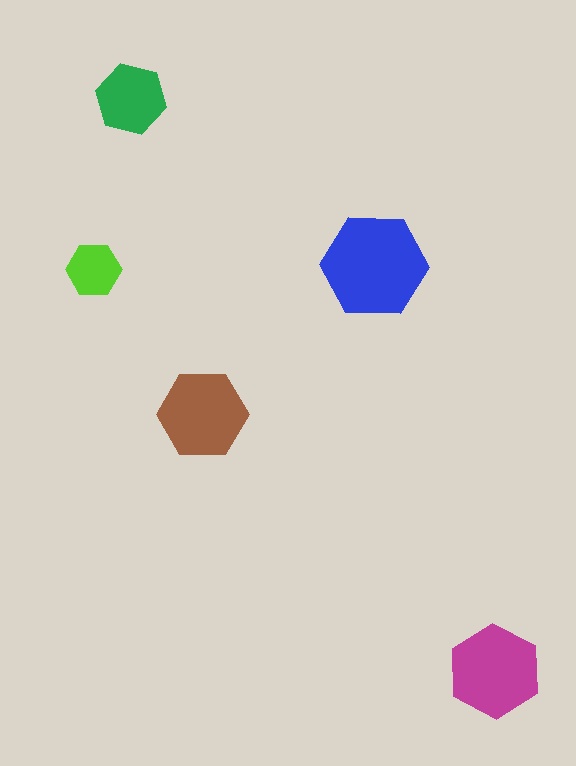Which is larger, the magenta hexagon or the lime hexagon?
The magenta one.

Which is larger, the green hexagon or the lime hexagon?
The green one.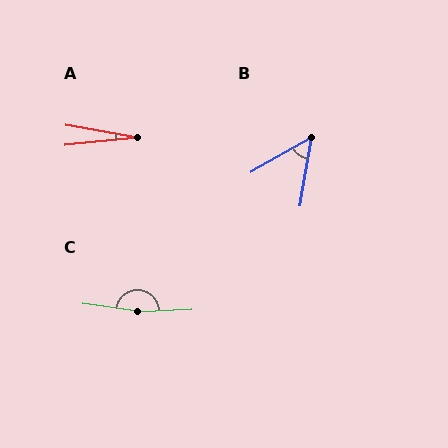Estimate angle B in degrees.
Approximately 51 degrees.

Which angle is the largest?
C, at approximately 169 degrees.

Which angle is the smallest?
A, at approximately 16 degrees.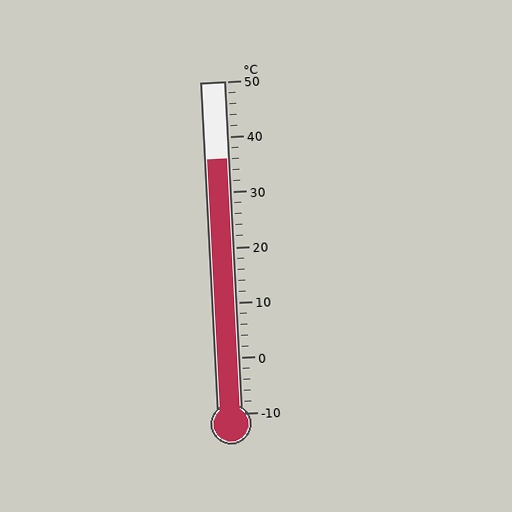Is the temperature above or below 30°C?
The temperature is above 30°C.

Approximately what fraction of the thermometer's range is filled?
The thermometer is filled to approximately 75% of its range.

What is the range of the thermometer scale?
The thermometer scale ranges from -10°C to 50°C.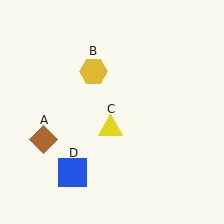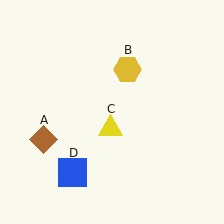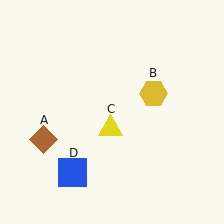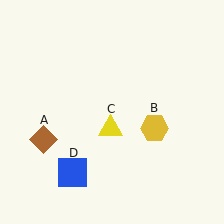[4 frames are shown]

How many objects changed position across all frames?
1 object changed position: yellow hexagon (object B).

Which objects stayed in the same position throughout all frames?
Brown diamond (object A) and yellow triangle (object C) and blue square (object D) remained stationary.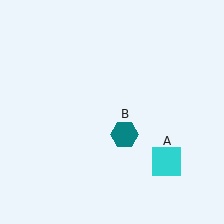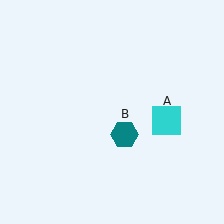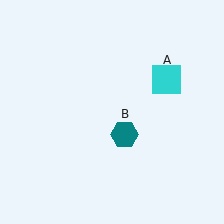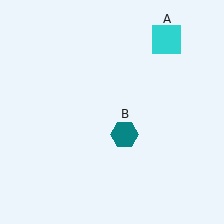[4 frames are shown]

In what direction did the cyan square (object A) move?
The cyan square (object A) moved up.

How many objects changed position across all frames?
1 object changed position: cyan square (object A).